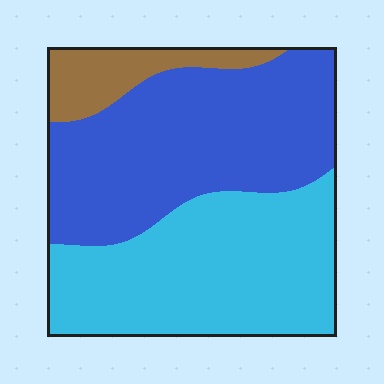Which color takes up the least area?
Brown, at roughly 10%.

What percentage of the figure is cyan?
Cyan takes up about two fifths (2/5) of the figure.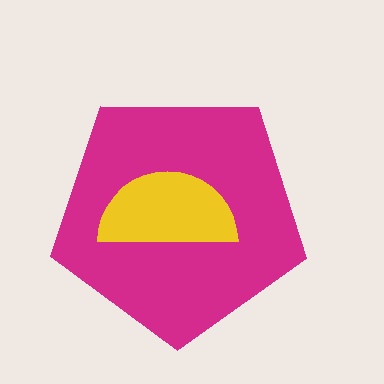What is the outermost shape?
The magenta pentagon.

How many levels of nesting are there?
2.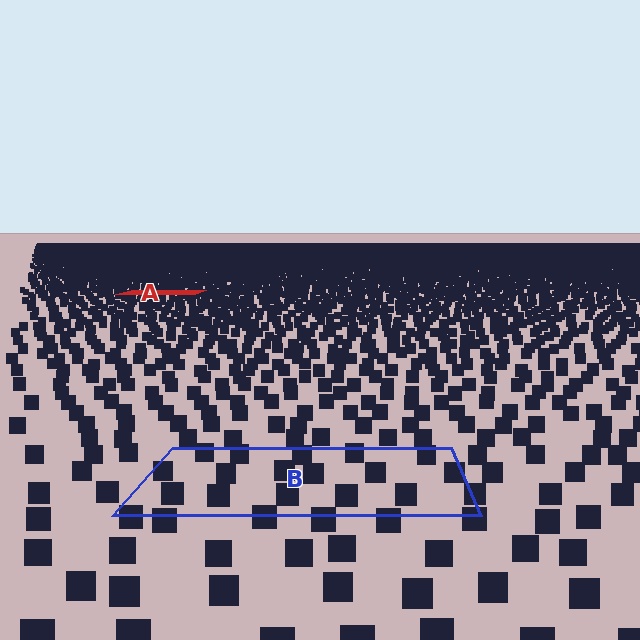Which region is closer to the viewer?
Region B is closer. The texture elements there are larger and more spread out.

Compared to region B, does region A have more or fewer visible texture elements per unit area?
Region A has more texture elements per unit area — they are packed more densely because it is farther away.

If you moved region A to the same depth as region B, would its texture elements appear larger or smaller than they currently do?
They would appear larger. At a closer depth, the same texture elements are projected at a bigger on-screen size.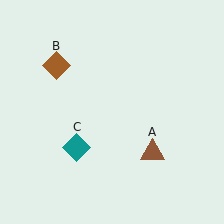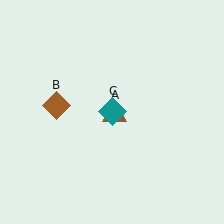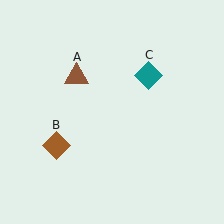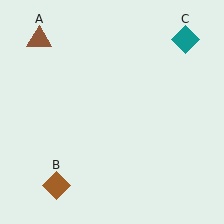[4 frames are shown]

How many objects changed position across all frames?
3 objects changed position: brown triangle (object A), brown diamond (object B), teal diamond (object C).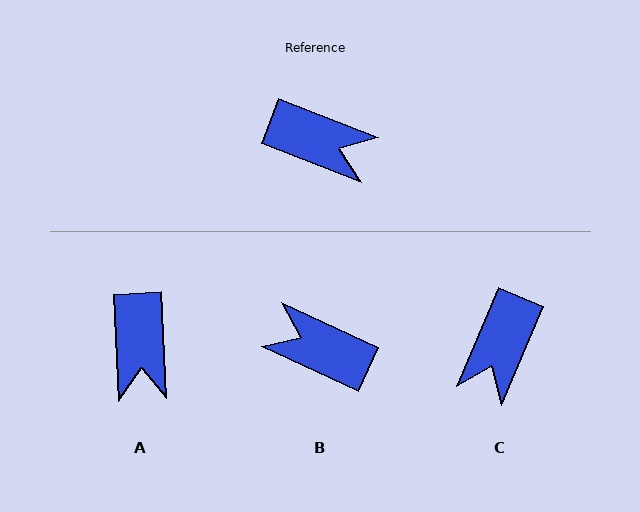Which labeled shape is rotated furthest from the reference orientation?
B, about 177 degrees away.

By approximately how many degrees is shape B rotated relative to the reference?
Approximately 177 degrees counter-clockwise.